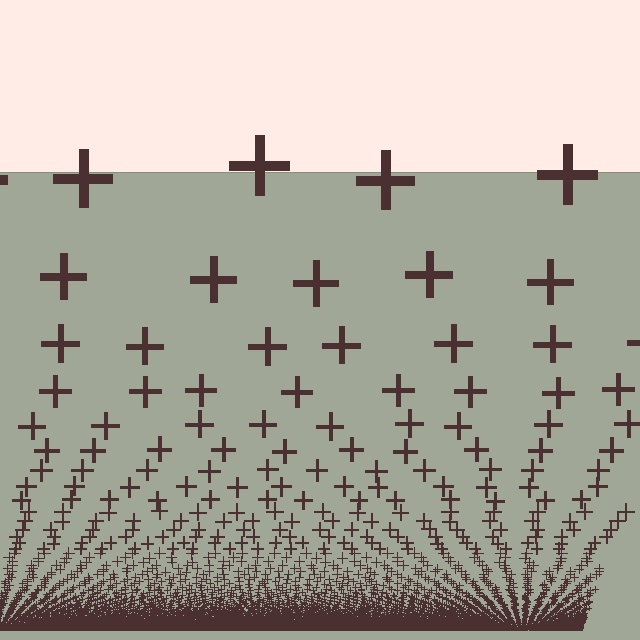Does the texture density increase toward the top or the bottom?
Density increases toward the bottom.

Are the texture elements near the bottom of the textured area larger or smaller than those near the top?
Smaller. The gradient is inverted — elements near the bottom are smaller and denser.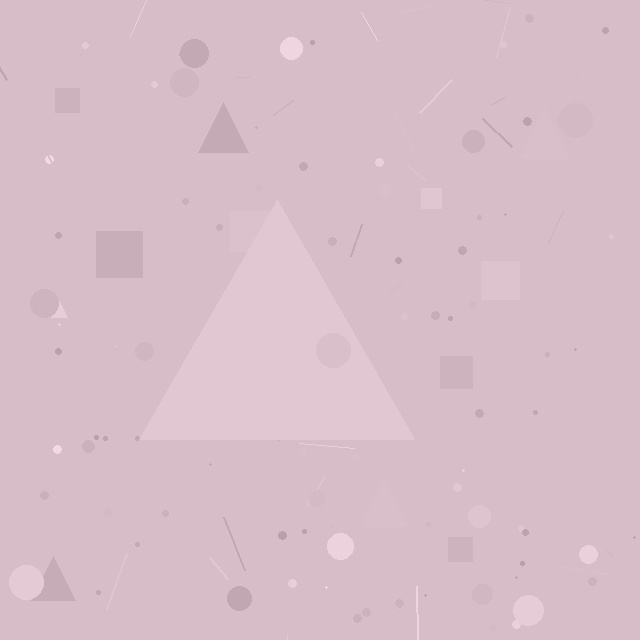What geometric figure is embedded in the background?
A triangle is embedded in the background.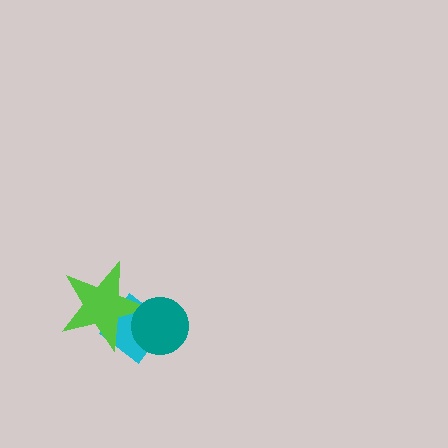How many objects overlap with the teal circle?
2 objects overlap with the teal circle.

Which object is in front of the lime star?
The teal circle is in front of the lime star.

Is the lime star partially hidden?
Yes, it is partially covered by another shape.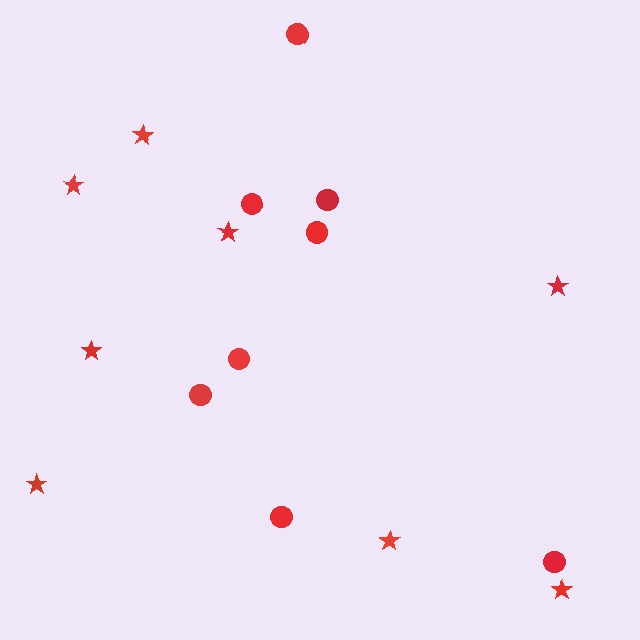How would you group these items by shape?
There are 2 groups: one group of circles (8) and one group of stars (8).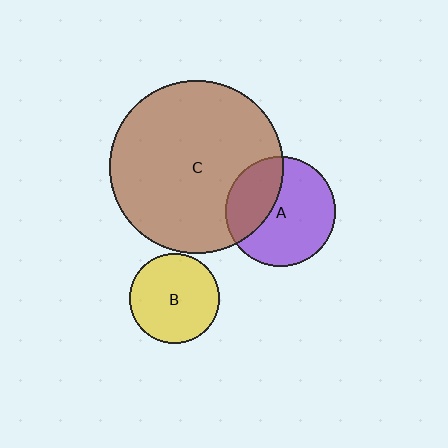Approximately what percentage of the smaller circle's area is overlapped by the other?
Approximately 35%.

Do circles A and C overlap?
Yes.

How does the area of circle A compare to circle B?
Approximately 1.5 times.